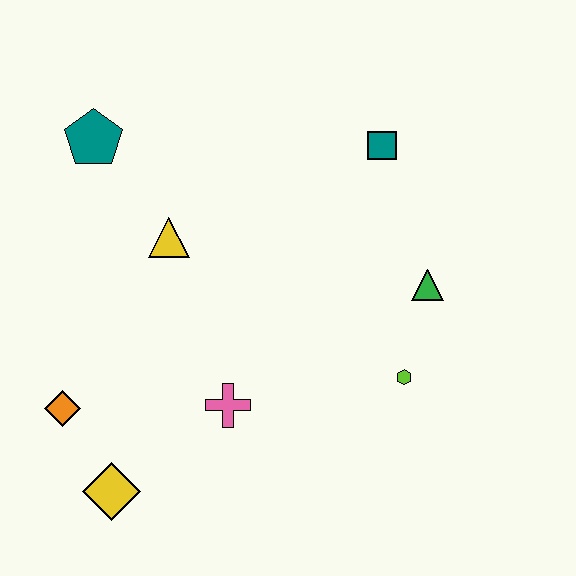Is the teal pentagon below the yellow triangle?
No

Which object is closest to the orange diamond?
The yellow diamond is closest to the orange diamond.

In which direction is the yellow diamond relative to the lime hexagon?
The yellow diamond is to the left of the lime hexagon.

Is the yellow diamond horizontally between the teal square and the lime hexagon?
No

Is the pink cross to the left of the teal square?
Yes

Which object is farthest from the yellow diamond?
The teal square is farthest from the yellow diamond.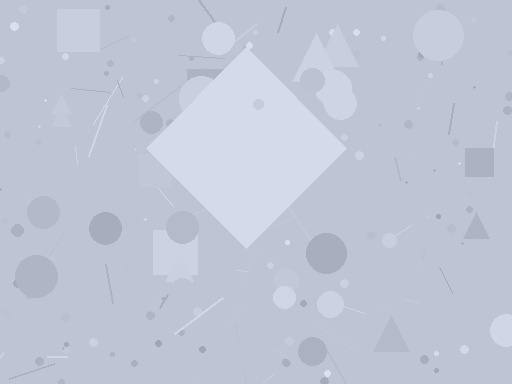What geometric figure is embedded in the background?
A diamond is embedded in the background.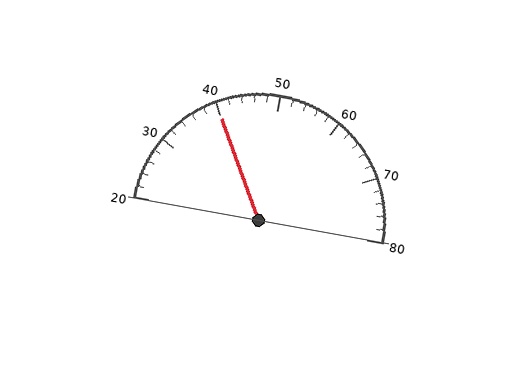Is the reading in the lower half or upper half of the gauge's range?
The reading is in the lower half of the range (20 to 80).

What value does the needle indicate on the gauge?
The needle indicates approximately 40.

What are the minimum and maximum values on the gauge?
The gauge ranges from 20 to 80.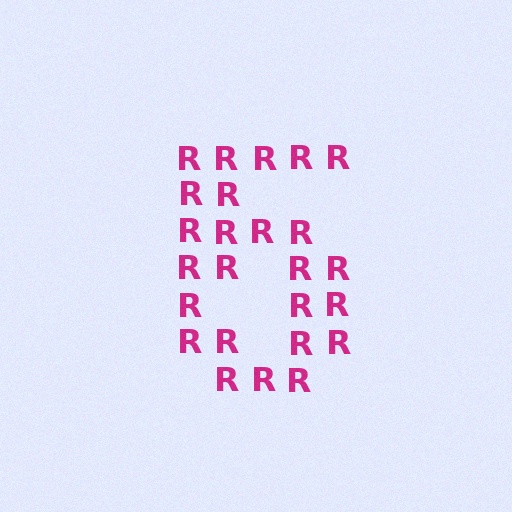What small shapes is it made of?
It is made of small letter R's.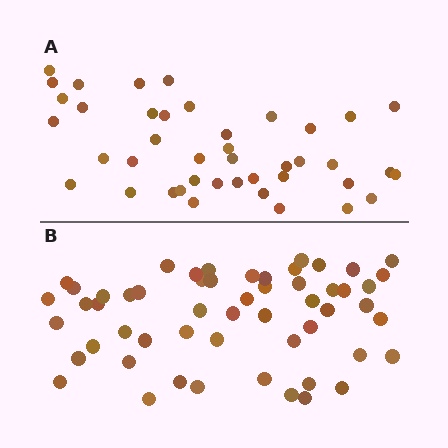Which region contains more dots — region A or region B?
Region B (the bottom region) has more dots.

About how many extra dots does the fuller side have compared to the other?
Region B has approximately 15 more dots than region A.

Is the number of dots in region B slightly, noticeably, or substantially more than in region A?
Region B has noticeably more, but not dramatically so. The ratio is roughly 1.3 to 1.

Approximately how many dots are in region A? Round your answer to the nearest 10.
About 40 dots. (The exact count is 42, which rounds to 40.)